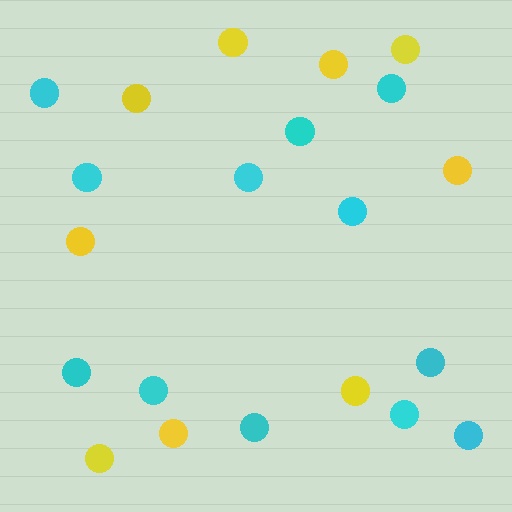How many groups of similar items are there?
There are 2 groups: one group of yellow circles (9) and one group of cyan circles (12).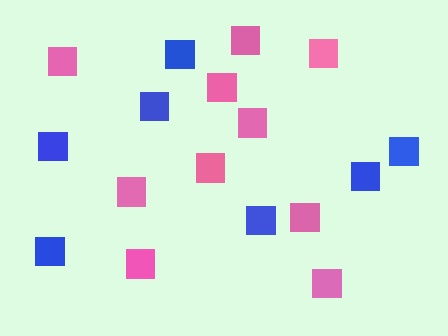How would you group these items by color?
There are 2 groups: one group of pink squares (10) and one group of blue squares (7).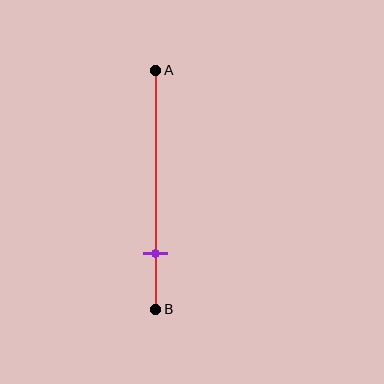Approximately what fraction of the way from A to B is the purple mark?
The purple mark is approximately 75% of the way from A to B.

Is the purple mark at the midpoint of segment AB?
No, the mark is at about 75% from A, not at the 50% midpoint.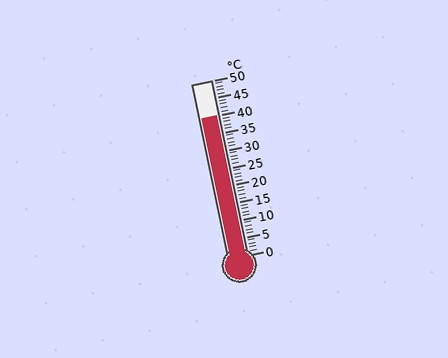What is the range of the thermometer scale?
The thermometer scale ranges from 0°C to 50°C.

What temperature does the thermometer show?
The thermometer shows approximately 40°C.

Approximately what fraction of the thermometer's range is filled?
The thermometer is filled to approximately 80% of its range.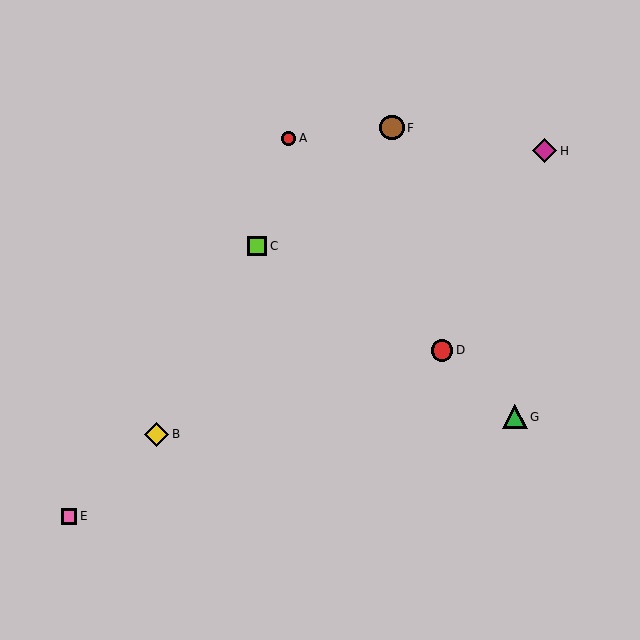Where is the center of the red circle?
The center of the red circle is at (442, 350).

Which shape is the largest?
The magenta diamond (labeled H) is the largest.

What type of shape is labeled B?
Shape B is a yellow diamond.